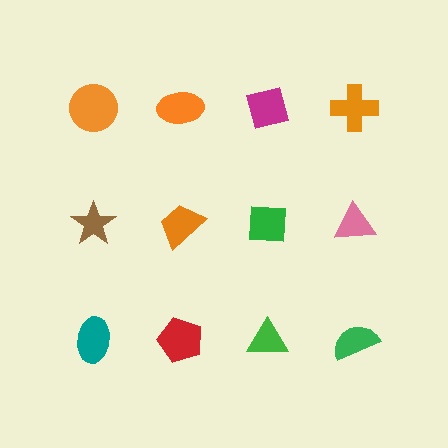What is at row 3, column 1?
A teal ellipse.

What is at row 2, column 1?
A brown star.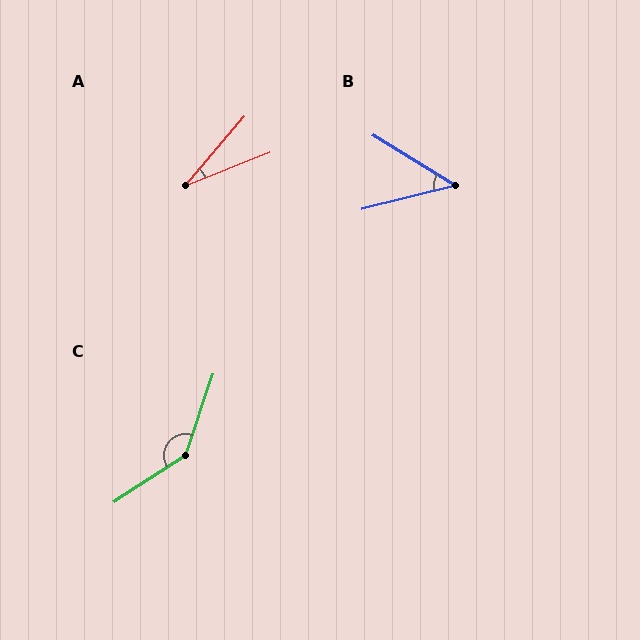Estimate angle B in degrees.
Approximately 46 degrees.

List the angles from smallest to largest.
A (28°), B (46°), C (142°).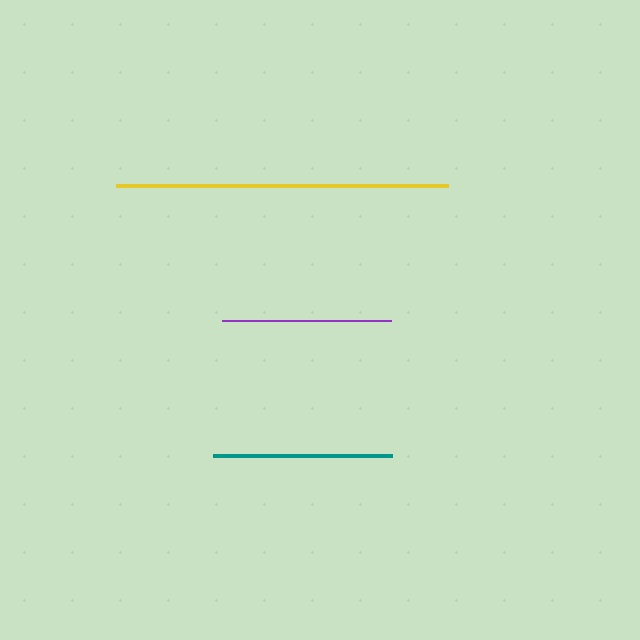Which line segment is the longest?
The yellow line is the longest at approximately 332 pixels.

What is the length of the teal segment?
The teal segment is approximately 179 pixels long.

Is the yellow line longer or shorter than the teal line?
The yellow line is longer than the teal line.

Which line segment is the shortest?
The purple line is the shortest at approximately 170 pixels.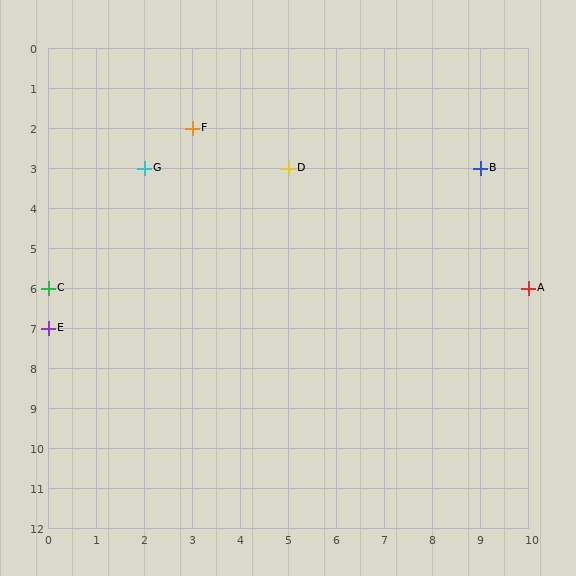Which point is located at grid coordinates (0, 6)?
Point C is at (0, 6).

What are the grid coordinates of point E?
Point E is at grid coordinates (0, 7).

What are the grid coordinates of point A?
Point A is at grid coordinates (10, 6).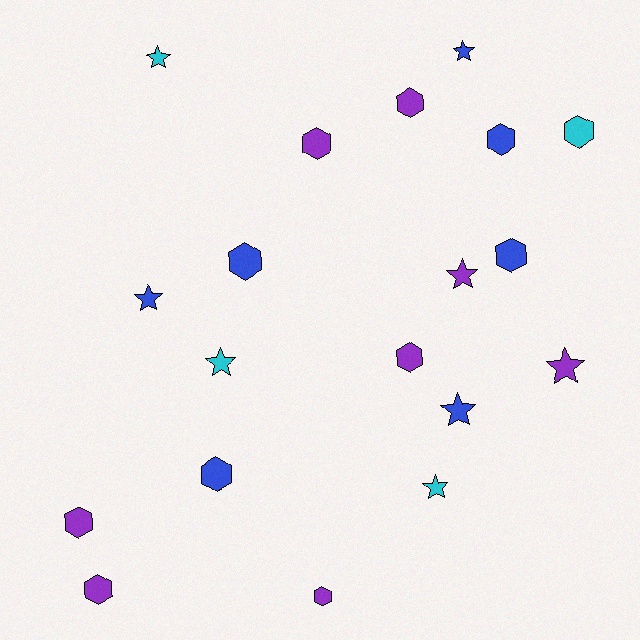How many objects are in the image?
There are 19 objects.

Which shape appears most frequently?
Hexagon, with 11 objects.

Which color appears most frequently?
Purple, with 8 objects.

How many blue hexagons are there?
There are 4 blue hexagons.